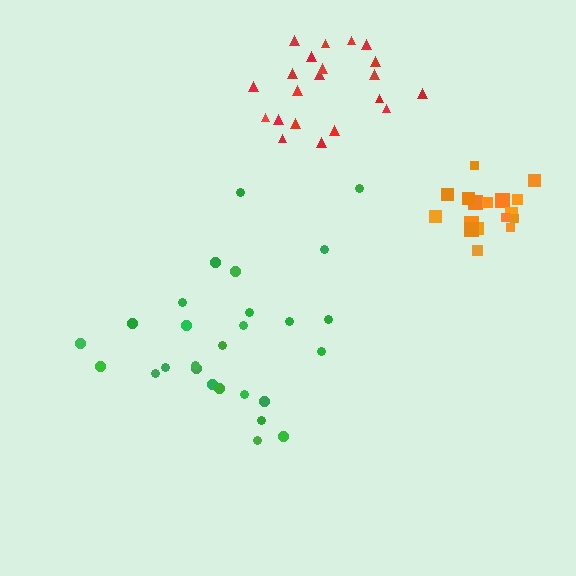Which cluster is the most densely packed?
Orange.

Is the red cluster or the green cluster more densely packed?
Red.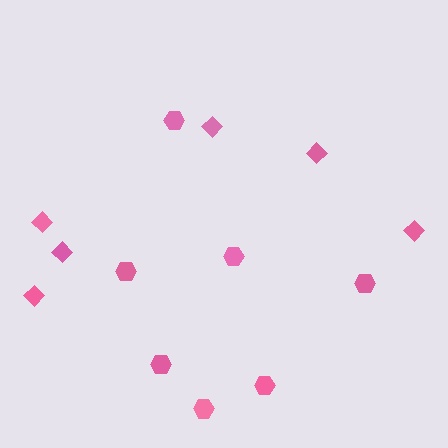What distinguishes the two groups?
There are 2 groups: one group of hexagons (7) and one group of diamonds (6).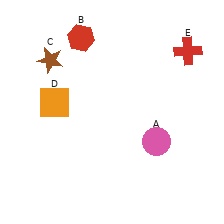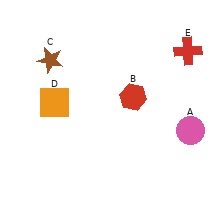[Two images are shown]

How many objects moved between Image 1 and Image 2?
2 objects moved between the two images.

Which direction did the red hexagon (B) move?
The red hexagon (B) moved down.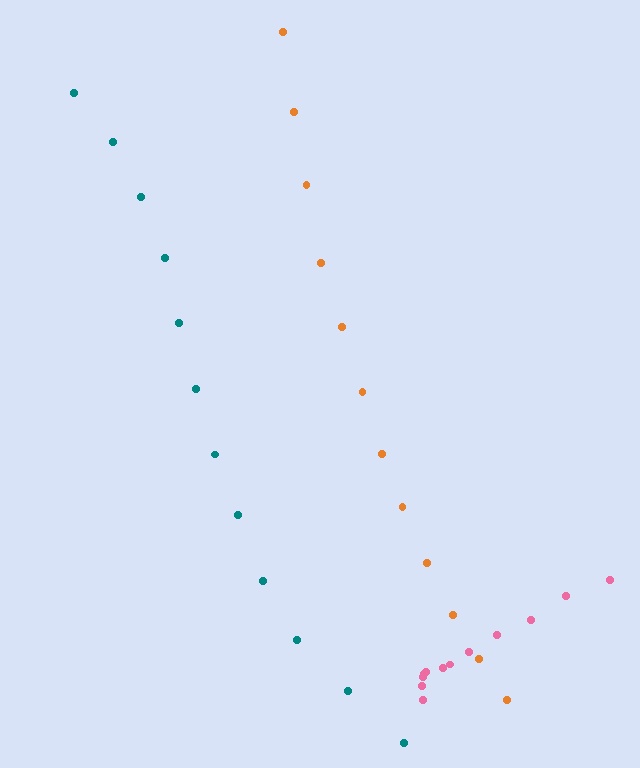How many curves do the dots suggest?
There are 3 distinct paths.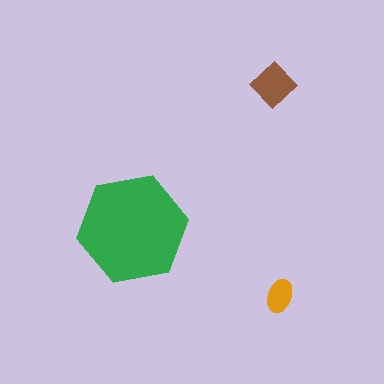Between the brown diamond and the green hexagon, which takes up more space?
The green hexagon.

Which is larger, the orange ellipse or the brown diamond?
The brown diamond.